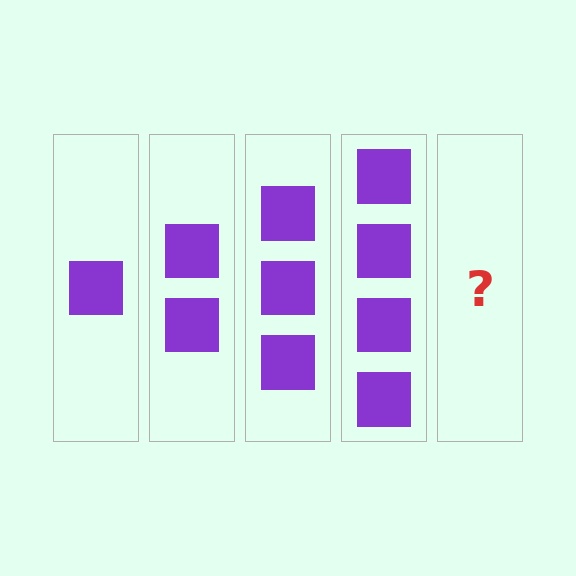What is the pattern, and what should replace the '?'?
The pattern is that each step adds one more square. The '?' should be 5 squares.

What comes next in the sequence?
The next element should be 5 squares.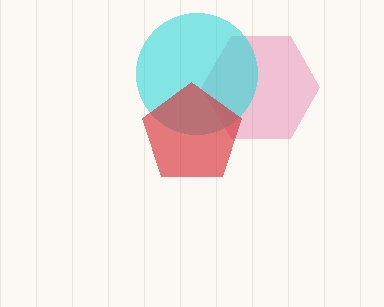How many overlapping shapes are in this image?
There are 3 overlapping shapes in the image.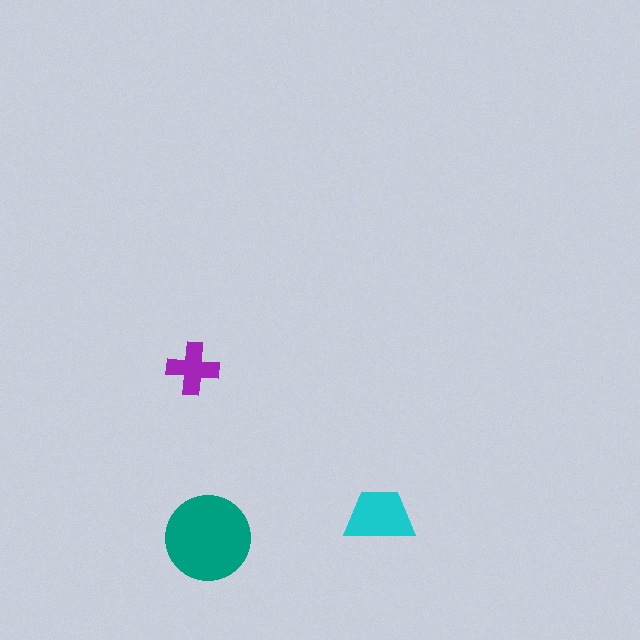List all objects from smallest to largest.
The purple cross, the cyan trapezoid, the teal circle.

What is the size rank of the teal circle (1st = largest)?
1st.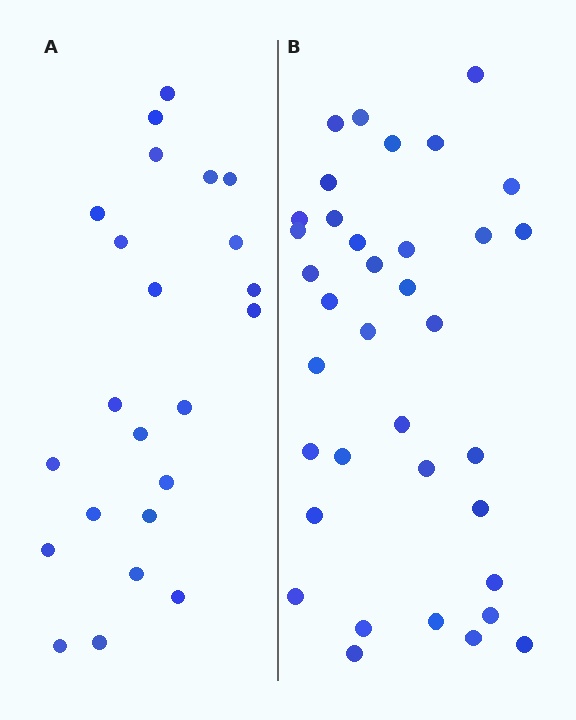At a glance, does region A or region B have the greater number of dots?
Region B (the right region) has more dots.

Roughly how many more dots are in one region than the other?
Region B has approximately 15 more dots than region A.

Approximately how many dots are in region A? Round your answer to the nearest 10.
About 20 dots. (The exact count is 23, which rounds to 20.)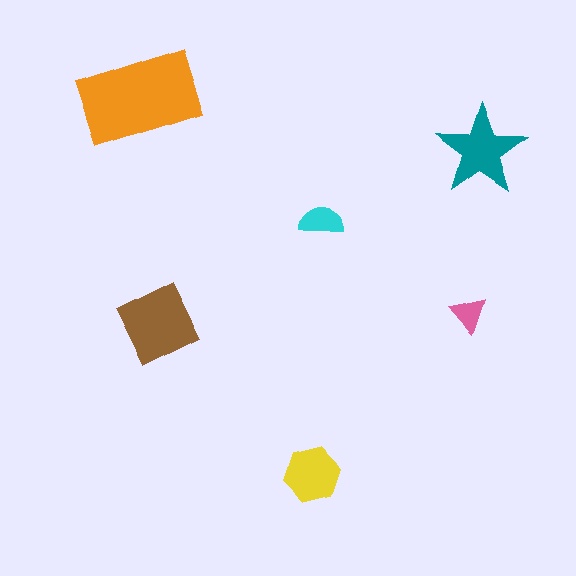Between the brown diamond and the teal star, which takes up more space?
The brown diamond.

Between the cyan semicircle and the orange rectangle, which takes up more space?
The orange rectangle.